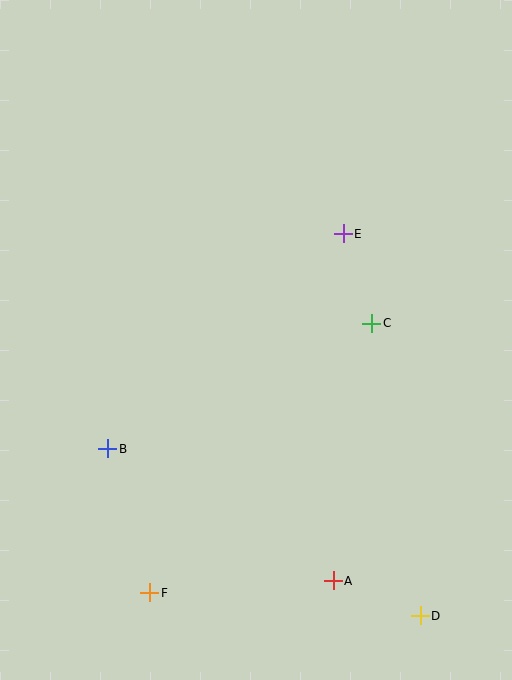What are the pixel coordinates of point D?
Point D is at (420, 616).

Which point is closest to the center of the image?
Point C at (372, 323) is closest to the center.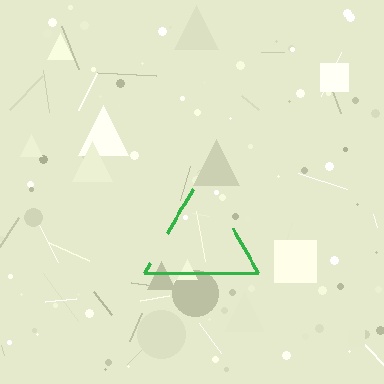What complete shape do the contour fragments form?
The contour fragments form a triangle.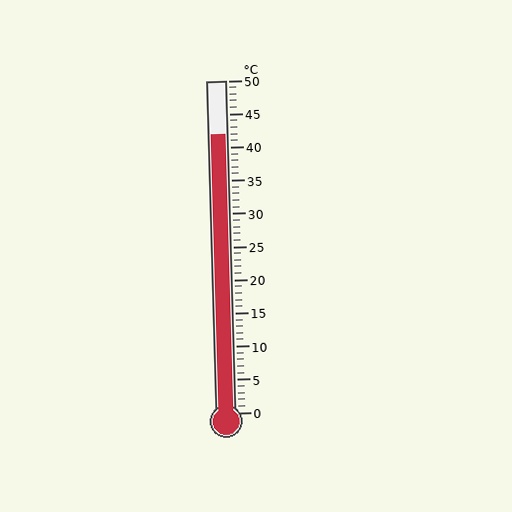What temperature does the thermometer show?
The thermometer shows approximately 42°C.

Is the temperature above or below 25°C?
The temperature is above 25°C.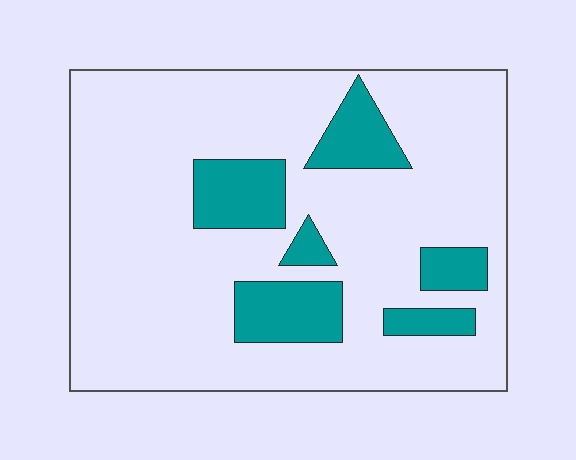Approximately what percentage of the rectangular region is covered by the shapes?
Approximately 20%.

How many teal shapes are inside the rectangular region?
6.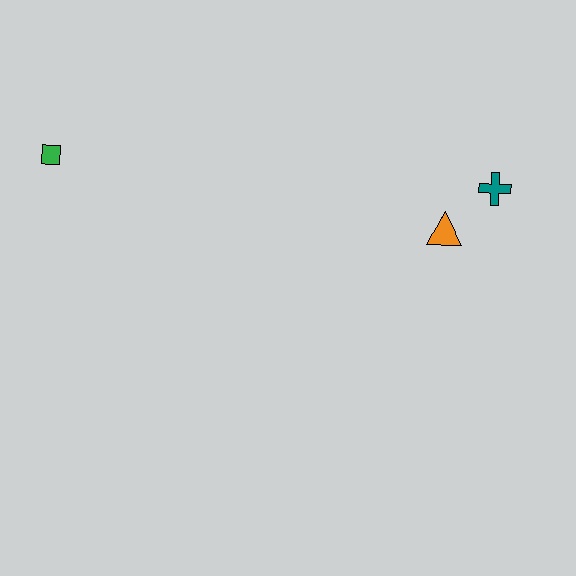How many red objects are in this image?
There are no red objects.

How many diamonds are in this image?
There are no diamonds.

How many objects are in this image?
There are 3 objects.